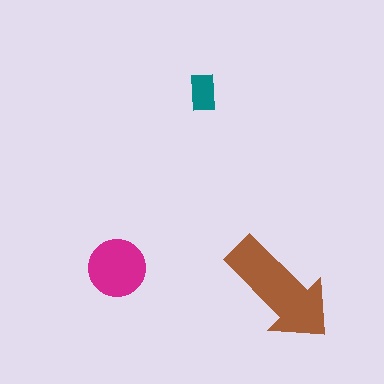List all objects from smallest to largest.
The teal rectangle, the magenta circle, the brown arrow.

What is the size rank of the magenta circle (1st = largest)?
2nd.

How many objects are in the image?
There are 3 objects in the image.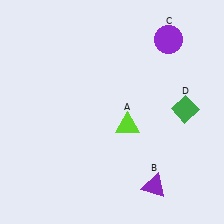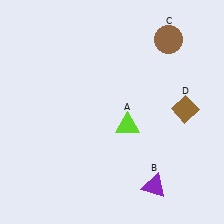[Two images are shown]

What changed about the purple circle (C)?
In Image 1, C is purple. In Image 2, it changed to brown.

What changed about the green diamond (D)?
In Image 1, D is green. In Image 2, it changed to brown.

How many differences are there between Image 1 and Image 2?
There are 2 differences between the two images.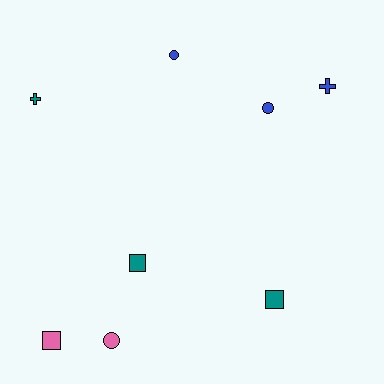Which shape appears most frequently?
Square, with 3 objects.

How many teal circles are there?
There are no teal circles.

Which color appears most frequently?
Blue, with 3 objects.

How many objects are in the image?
There are 8 objects.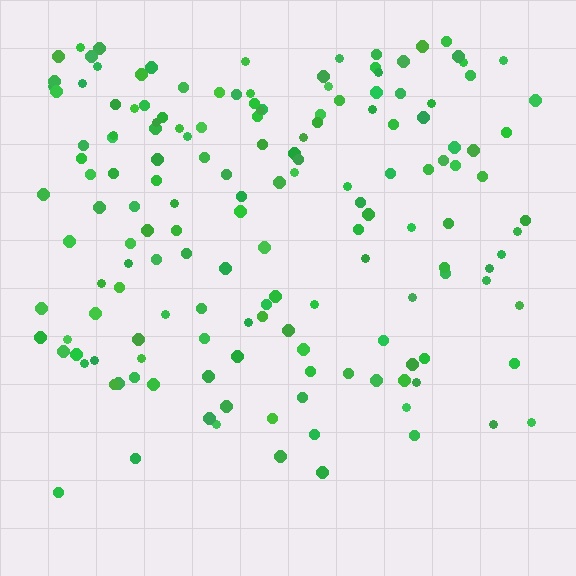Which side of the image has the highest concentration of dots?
The top.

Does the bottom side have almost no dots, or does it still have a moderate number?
Still a moderate number, just noticeably fewer than the top.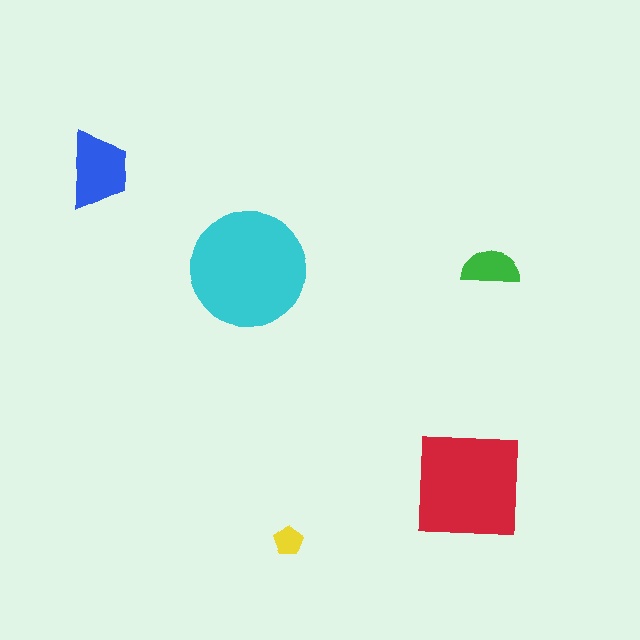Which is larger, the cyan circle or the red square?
The cyan circle.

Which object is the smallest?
The yellow pentagon.